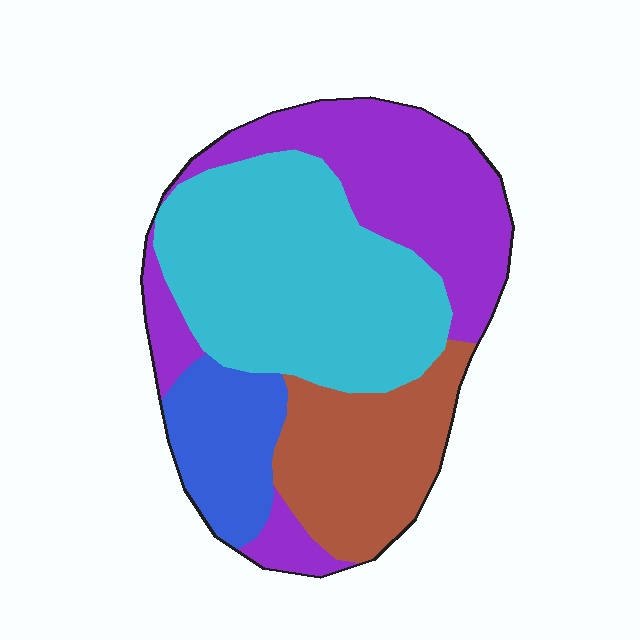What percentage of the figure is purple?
Purple covers about 30% of the figure.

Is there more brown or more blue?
Brown.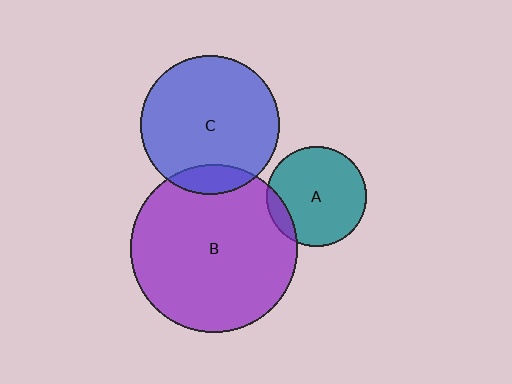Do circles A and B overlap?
Yes.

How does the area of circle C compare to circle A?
Approximately 2.0 times.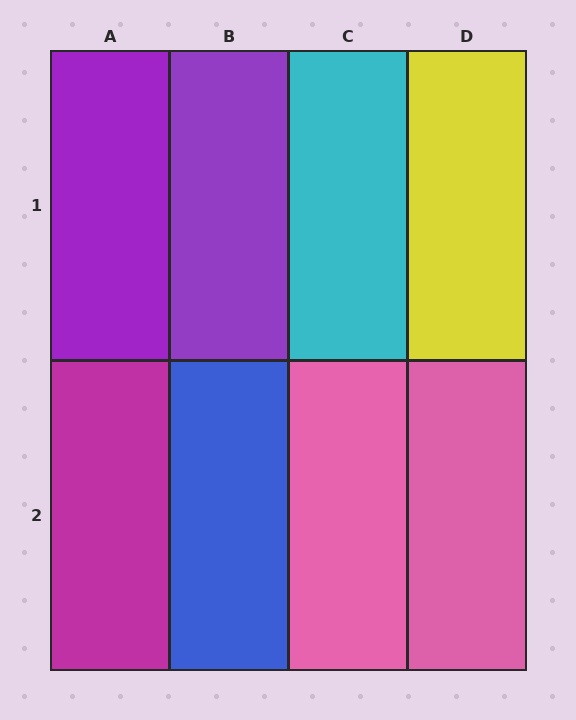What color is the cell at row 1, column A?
Purple.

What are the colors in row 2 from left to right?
Magenta, blue, pink, pink.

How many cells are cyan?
1 cell is cyan.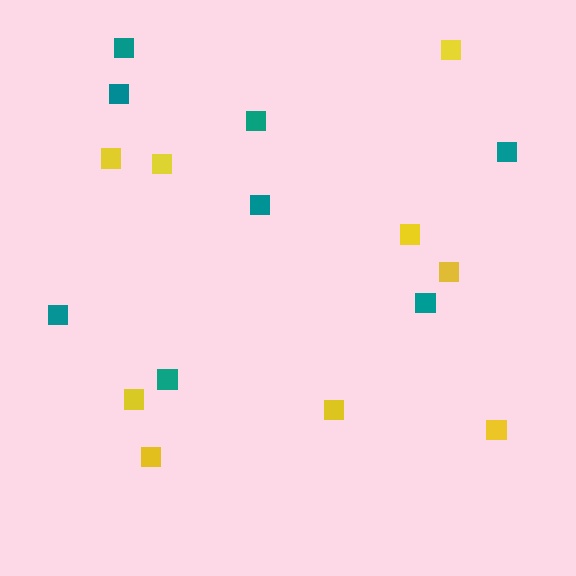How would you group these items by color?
There are 2 groups: one group of yellow squares (9) and one group of teal squares (8).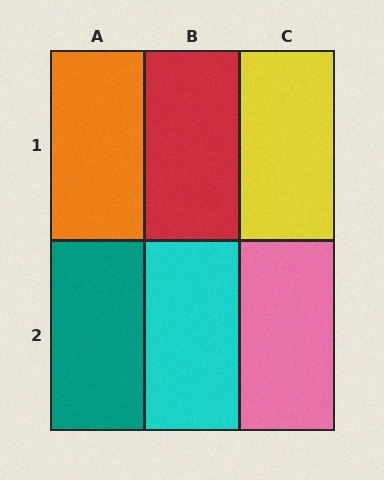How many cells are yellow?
1 cell is yellow.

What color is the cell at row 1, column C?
Yellow.